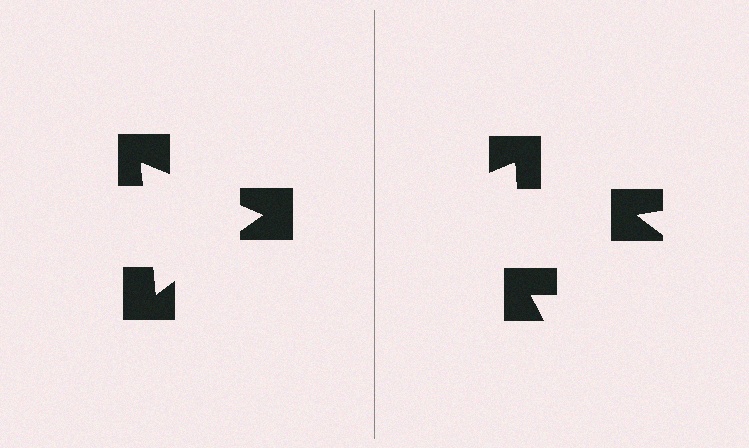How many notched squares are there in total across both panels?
6 — 3 on each side.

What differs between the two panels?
The notched squares are positioned identically on both sides; only the wedge orientations differ. On the left they align to a triangle; on the right they are misaligned.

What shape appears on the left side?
An illusory triangle.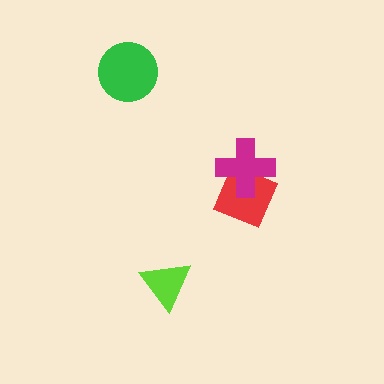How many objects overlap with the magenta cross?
1 object overlaps with the magenta cross.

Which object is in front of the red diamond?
The magenta cross is in front of the red diamond.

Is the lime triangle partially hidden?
No, no other shape covers it.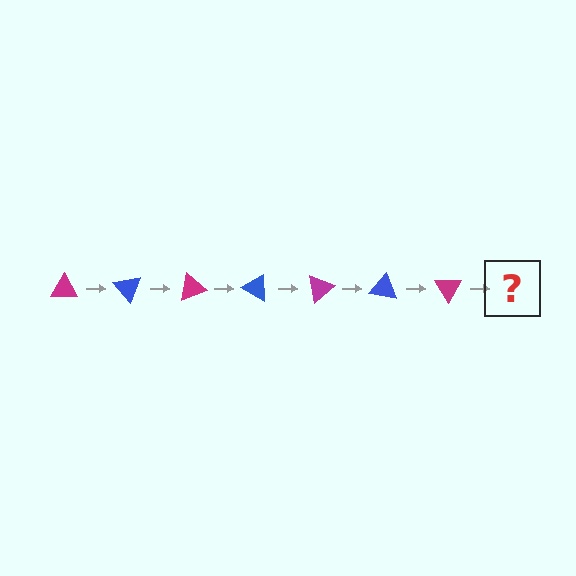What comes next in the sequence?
The next element should be a blue triangle, rotated 350 degrees from the start.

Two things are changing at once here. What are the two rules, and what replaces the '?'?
The two rules are that it rotates 50 degrees each step and the color cycles through magenta and blue. The '?' should be a blue triangle, rotated 350 degrees from the start.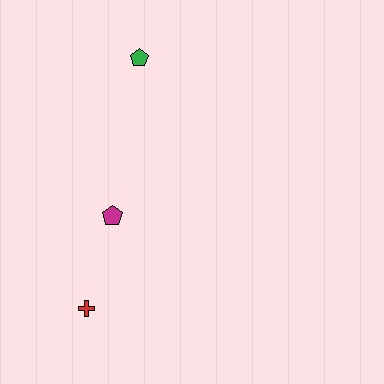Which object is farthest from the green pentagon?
The red cross is farthest from the green pentagon.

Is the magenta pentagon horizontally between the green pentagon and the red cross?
Yes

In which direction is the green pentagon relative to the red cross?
The green pentagon is above the red cross.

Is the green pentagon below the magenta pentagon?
No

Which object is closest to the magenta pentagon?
The red cross is closest to the magenta pentagon.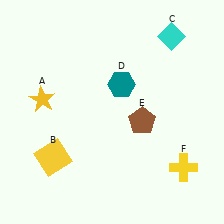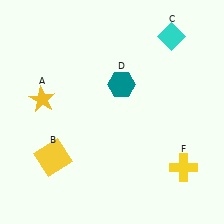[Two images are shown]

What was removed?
The brown pentagon (E) was removed in Image 2.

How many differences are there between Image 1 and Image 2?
There is 1 difference between the two images.